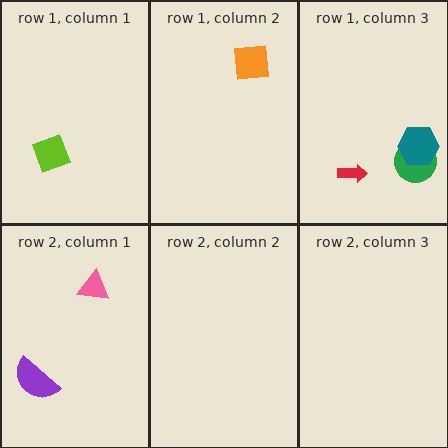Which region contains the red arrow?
The row 1, column 3 region.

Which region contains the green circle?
The row 1, column 3 region.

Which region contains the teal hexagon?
The row 1, column 3 region.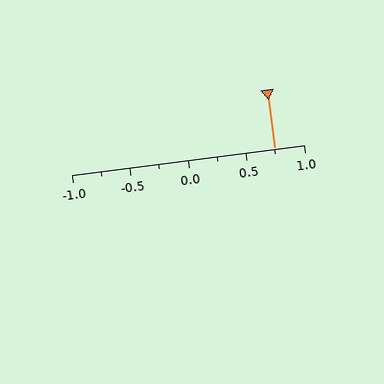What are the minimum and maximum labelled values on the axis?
The axis runs from -1.0 to 1.0.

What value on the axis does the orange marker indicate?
The marker indicates approximately 0.75.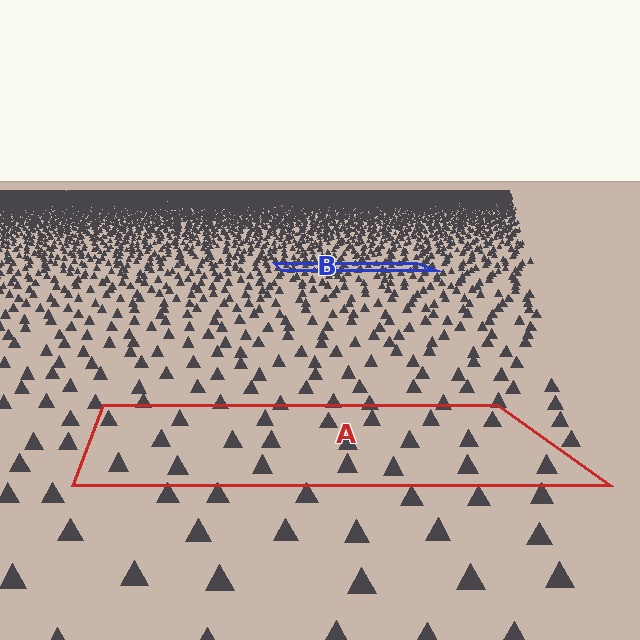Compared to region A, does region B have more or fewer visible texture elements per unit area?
Region B has more texture elements per unit area — they are packed more densely because it is farther away.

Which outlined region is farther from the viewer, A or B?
Region B is farther from the viewer — the texture elements inside it appear smaller and more densely packed.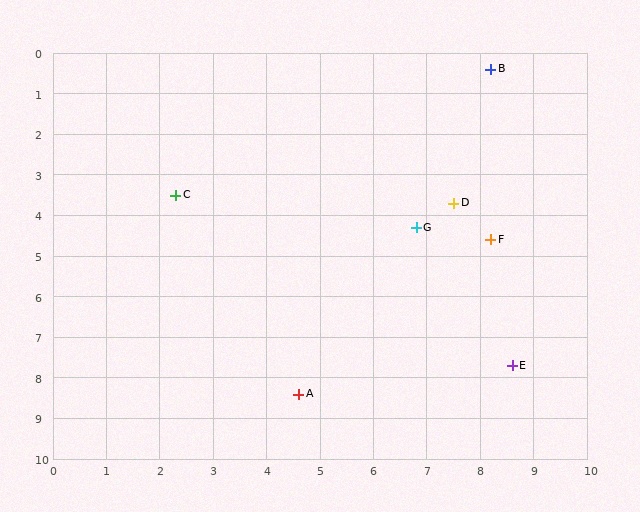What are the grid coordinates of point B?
Point B is at approximately (8.2, 0.4).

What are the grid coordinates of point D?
Point D is at approximately (7.5, 3.7).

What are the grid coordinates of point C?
Point C is at approximately (2.3, 3.5).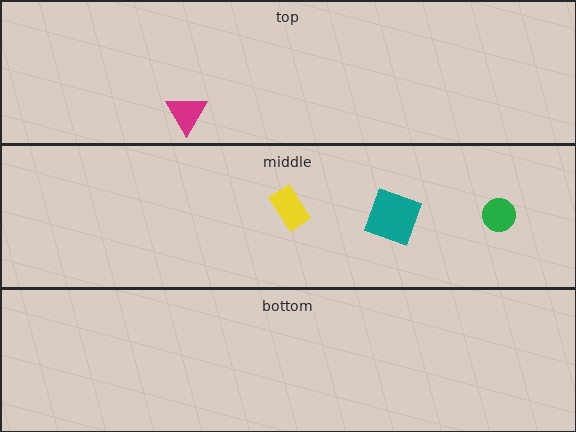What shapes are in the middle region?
The teal square, the yellow rectangle, the green circle.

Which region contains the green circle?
The middle region.